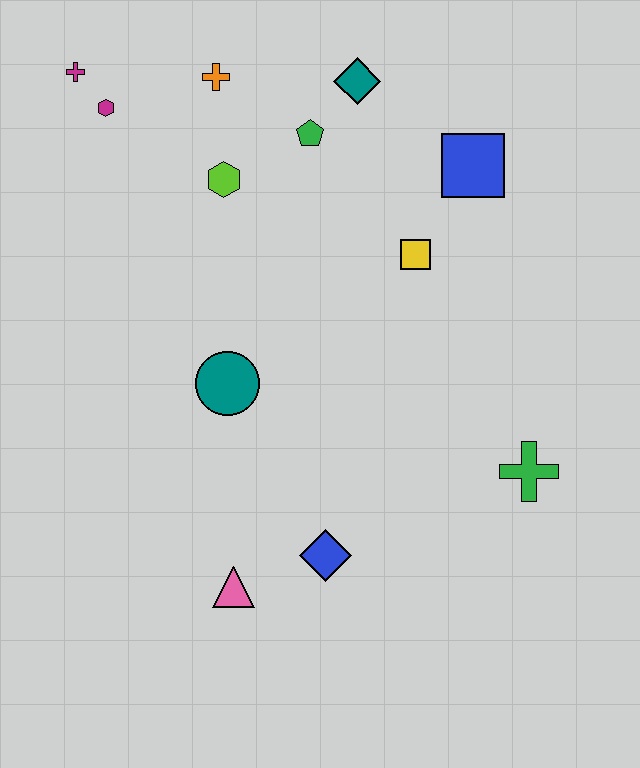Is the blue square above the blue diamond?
Yes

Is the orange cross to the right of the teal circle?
No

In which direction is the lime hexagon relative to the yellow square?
The lime hexagon is to the left of the yellow square.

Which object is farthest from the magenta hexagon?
The green cross is farthest from the magenta hexagon.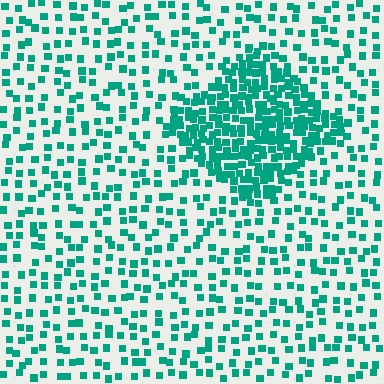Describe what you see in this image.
The image contains small teal elements arranged at two different densities. A diamond-shaped region is visible where the elements are more densely packed than the surrounding area.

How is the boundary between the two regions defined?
The boundary is defined by a change in element density (approximately 2.8x ratio). All elements are the same color, size, and shape.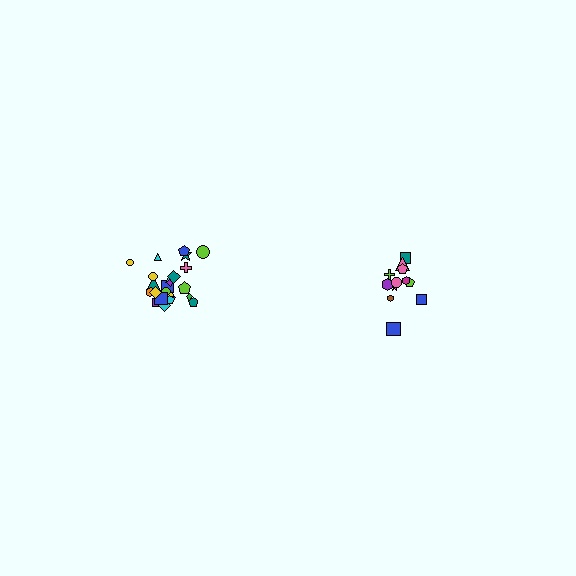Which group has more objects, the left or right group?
The left group.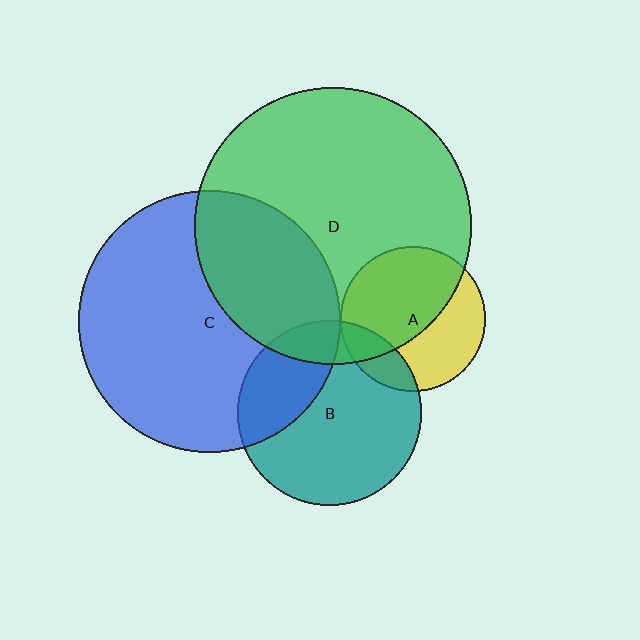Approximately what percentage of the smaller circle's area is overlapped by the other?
Approximately 60%.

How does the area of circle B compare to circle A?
Approximately 1.6 times.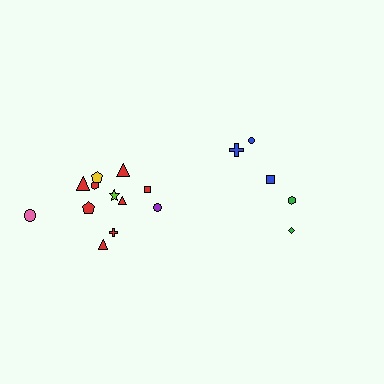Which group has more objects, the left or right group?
The left group.